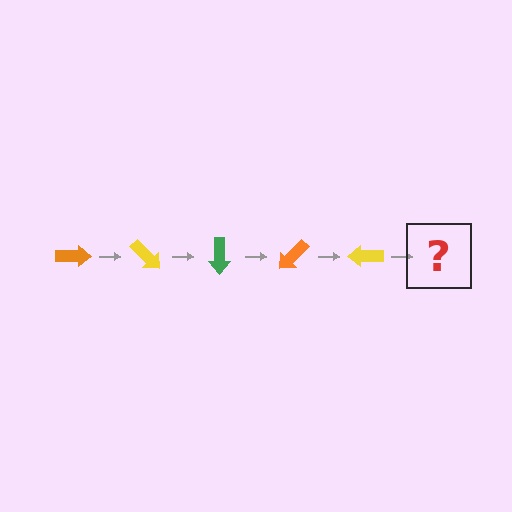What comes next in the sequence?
The next element should be a green arrow, rotated 225 degrees from the start.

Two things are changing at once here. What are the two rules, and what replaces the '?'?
The two rules are that it rotates 45 degrees each step and the color cycles through orange, yellow, and green. The '?' should be a green arrow, rotated 225 degrees from the start.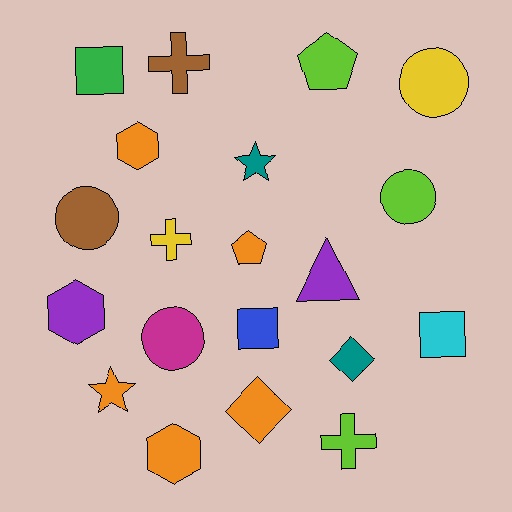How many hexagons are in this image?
There are 3 hexagons.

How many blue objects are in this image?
There is 1 blue object.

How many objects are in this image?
There are 20 objects.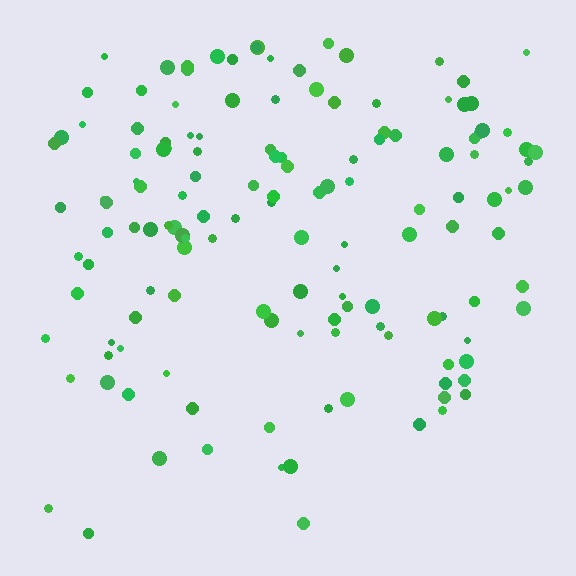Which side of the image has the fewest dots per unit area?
The bottom.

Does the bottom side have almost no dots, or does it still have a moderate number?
Still a moderate number, just noticeably fewer than the top.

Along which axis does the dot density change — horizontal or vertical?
Vertical.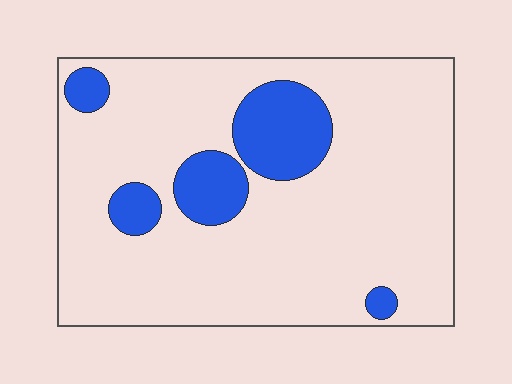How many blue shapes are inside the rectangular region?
5.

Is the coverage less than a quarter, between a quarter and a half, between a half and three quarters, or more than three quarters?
Less than a quarter.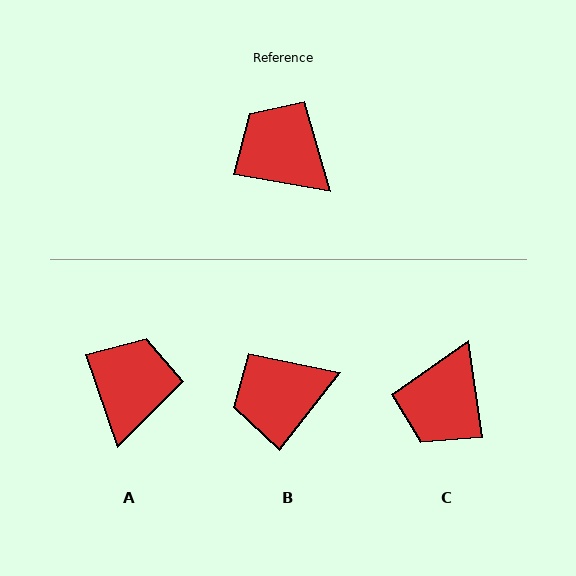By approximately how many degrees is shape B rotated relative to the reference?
Approximately 62 degrees counter-clockwise.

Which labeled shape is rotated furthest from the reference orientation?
C, about 109 degrees away.